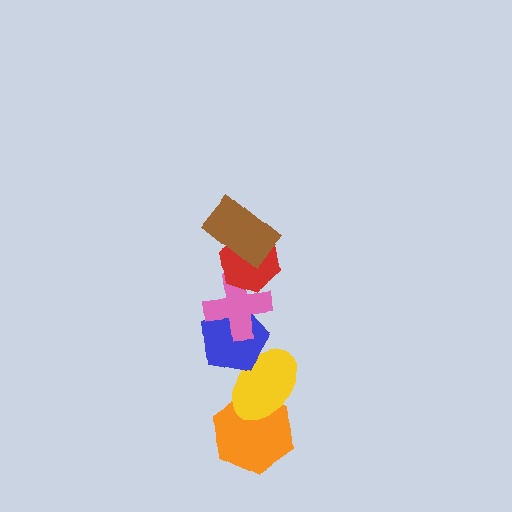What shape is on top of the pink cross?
The red hexagon is on top of the pink cross.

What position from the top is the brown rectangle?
The brown rectangle is 1st from the top.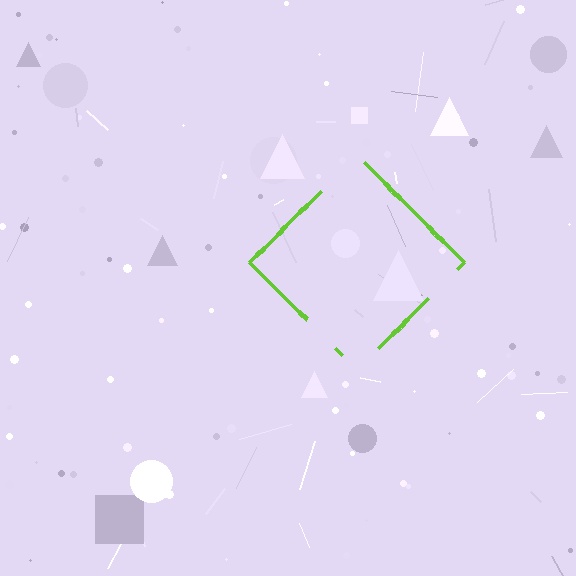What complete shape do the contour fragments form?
The contour fragments form a diamond.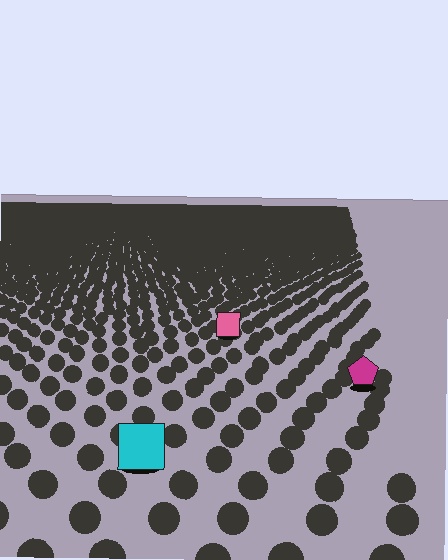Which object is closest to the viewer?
The cyan square is closest. The texture marks near it are larger and more spread out.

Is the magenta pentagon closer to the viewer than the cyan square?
No. The cyan square is closer — you can tell from the texture gradient: the ground texture is coarser near it.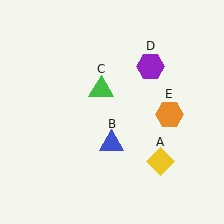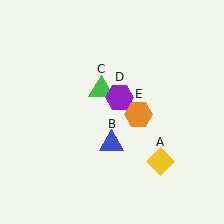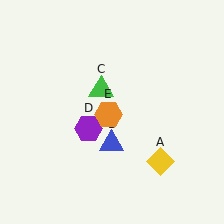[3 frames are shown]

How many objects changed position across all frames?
2 objects changed position: purple hexagon (object D), orange hexagon (object E).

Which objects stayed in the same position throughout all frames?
Yellow diamond (object A) and blue triangle (object B) and green triangle (object C) remained stationary.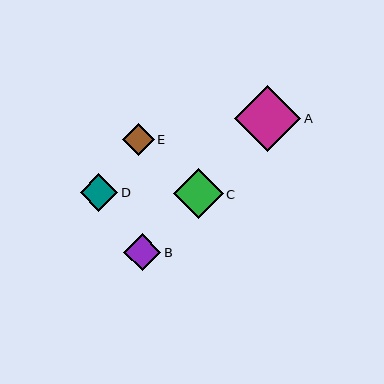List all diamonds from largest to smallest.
From largest to smallest: A, C, D, B, E.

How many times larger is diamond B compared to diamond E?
Diamond B is approximately 1.2 times the size of diamond E.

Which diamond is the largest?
Diamond A is the largest with a size of approximately 66 pixels.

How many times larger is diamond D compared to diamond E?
Diamond D is approximately 1.2 times the size of diamond E.